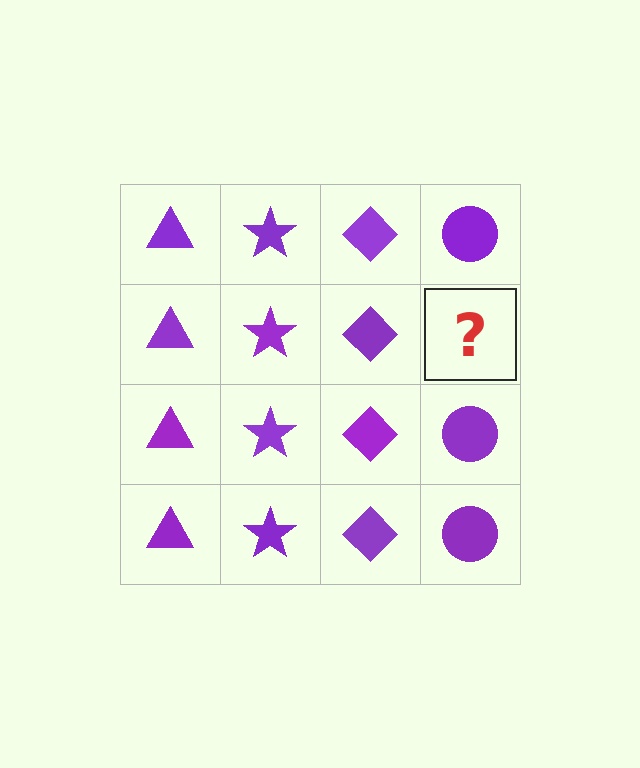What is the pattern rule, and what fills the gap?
The rule is that each column has a consistent shape. The gap should be filled with a purple circle.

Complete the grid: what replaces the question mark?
The question mark should be replaced with a purple circle.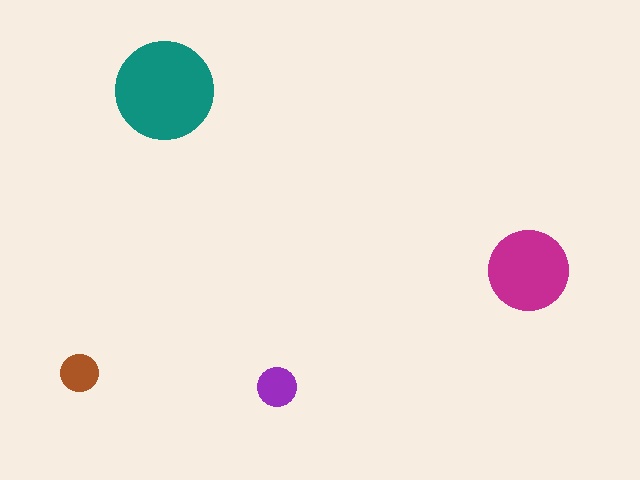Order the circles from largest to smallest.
the teal one, the magenta one, the purple one, the brown one.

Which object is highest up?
The teal circle is topmost.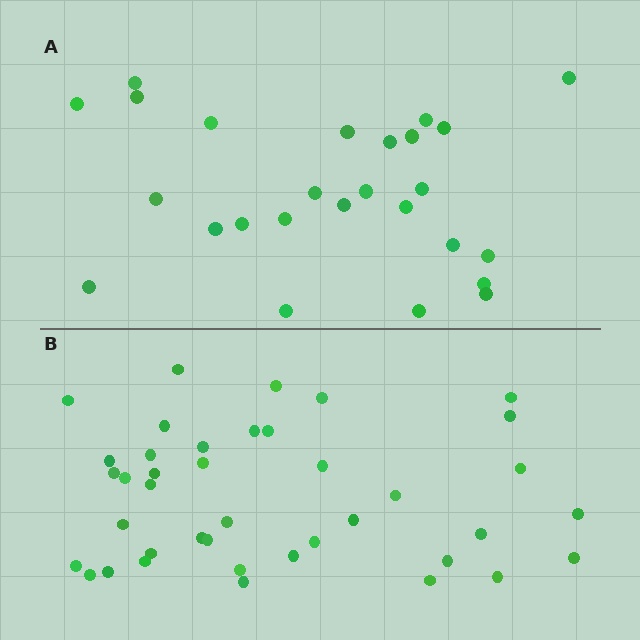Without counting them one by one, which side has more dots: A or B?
Region B (the bottom region) has more dots.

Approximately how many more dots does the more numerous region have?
Region B has approximately 15 more dots than region A.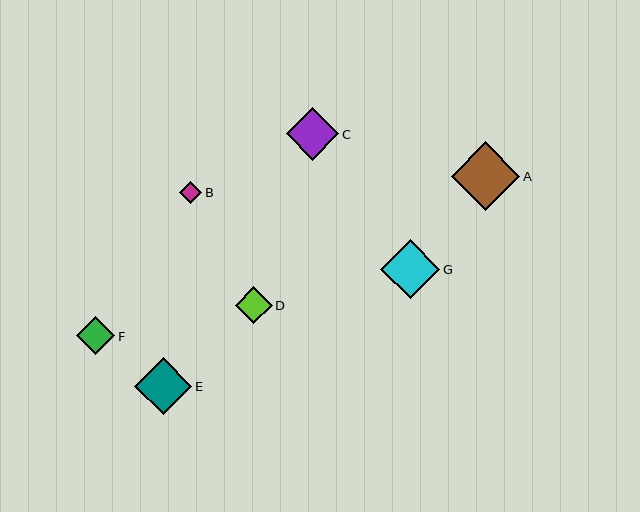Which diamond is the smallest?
Diamond B is the smallest with a size of approximately 22 pixels.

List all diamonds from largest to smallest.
From largest to smallest: A, G, E, C, F, D, B.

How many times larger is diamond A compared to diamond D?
Diamond A is approximately 1.9 times the size of diamond D.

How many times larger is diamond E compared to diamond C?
Diamond E is approximately 1.1 times the size of diamond C.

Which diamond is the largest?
Diamond A is the largest with a size of approximately 69 pixels.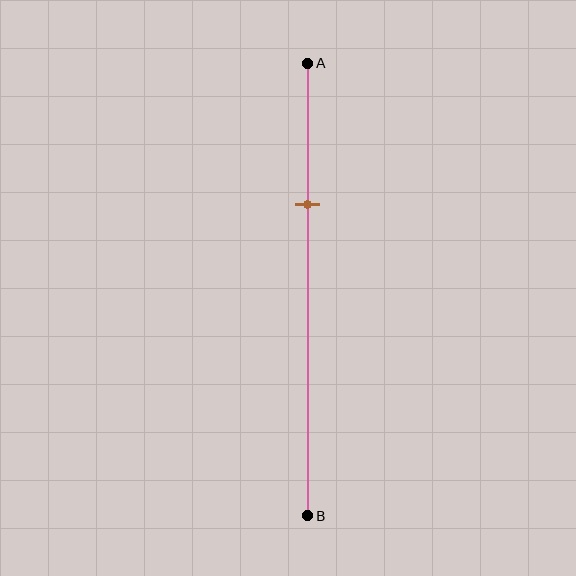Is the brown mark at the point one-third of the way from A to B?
Yes, the mark is approximately at the one-third point.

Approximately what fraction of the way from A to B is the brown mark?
The brown mark is approximately 30% of the way from A to B.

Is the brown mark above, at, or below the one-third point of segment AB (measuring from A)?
The brown mark is approximately at the one-third point of segment AB.